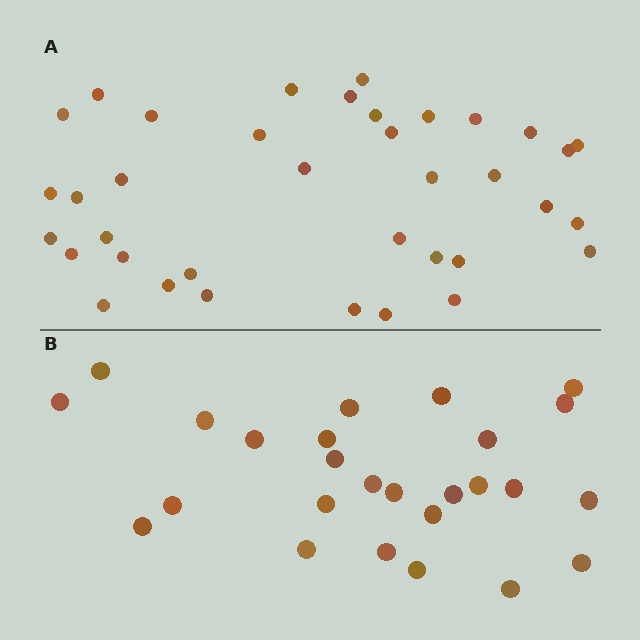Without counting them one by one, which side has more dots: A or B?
Region A (the top region) has more dots.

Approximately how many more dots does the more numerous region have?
Region A has roughly 12 or so more dots than region B.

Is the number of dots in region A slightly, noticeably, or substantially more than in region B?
Region A has noticeably more, but not dramatically so. The ratio is roughly 1.4 to 1.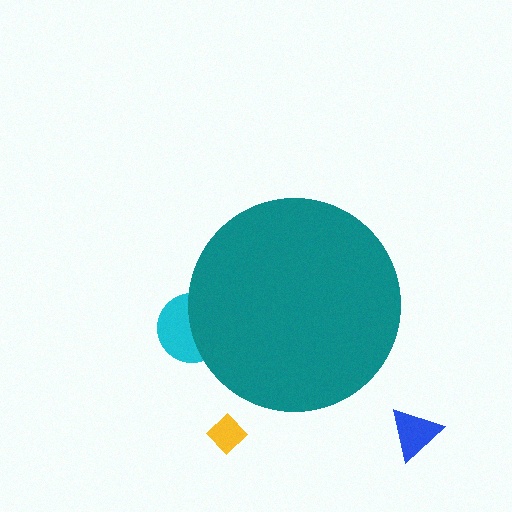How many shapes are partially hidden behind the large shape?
1 shape is partially hidden.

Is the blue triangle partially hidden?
No, the blue triangle is fully visible.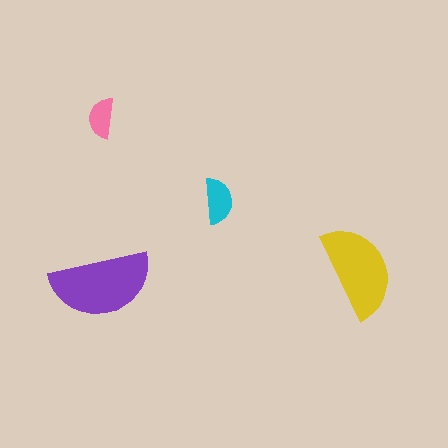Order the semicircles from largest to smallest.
the purple one, the yellow one, the cyan one, the pink one.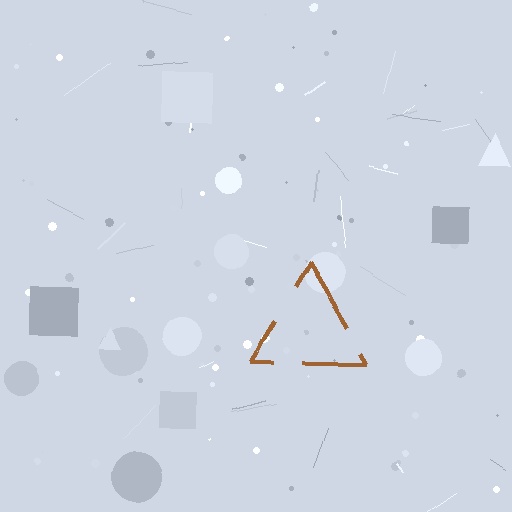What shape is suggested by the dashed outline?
The dashed outline suggests a triangle.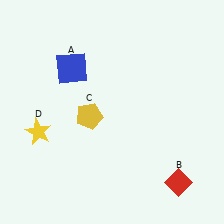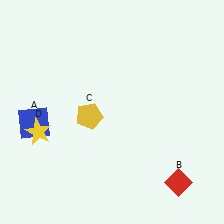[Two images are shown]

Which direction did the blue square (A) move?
The blue square (A) moved down.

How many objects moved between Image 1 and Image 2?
1 object moved between the two images.